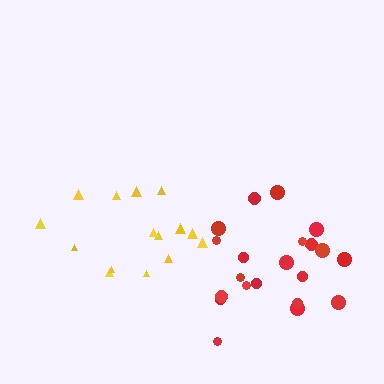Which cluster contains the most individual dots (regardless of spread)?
Red (21).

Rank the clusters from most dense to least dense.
red, yellow.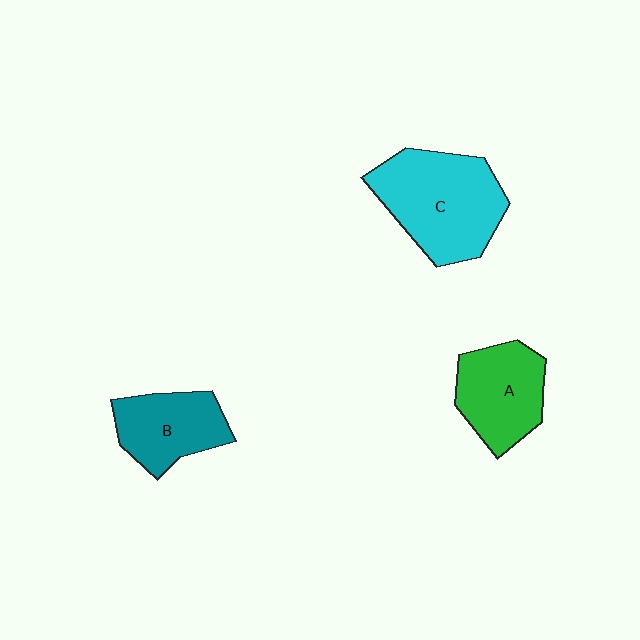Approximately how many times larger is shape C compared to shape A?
Approximately 1.4 times.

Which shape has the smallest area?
Shape B (teal).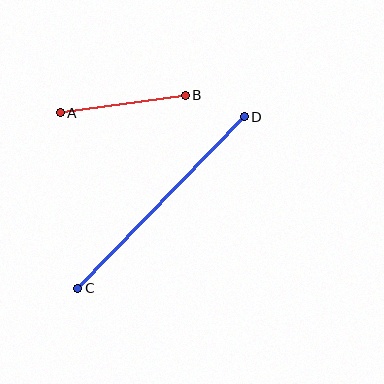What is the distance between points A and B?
The distance is approximately 126 pixels.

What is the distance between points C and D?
The distance is approximately 239 pixels.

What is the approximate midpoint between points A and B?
The midpoint is at approximately (123, 104) pixels.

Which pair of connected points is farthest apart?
Points C and D are farthest apart.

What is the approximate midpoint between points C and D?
The midpoint is at approximately (161, 203) pixels.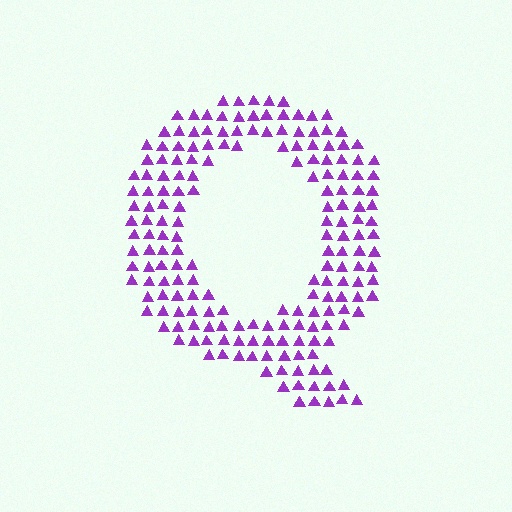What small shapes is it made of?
It is made of small triangles.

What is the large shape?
The large shape is the letter Q.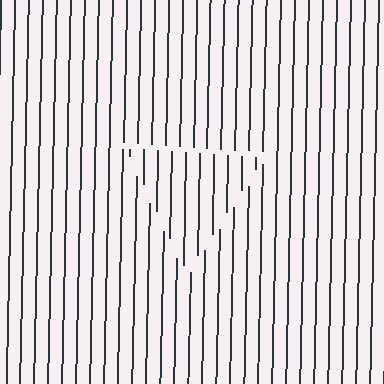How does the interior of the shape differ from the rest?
The interior of the shape contains the same grating, shifted by half a period — the contour is defined by the phase discontinuity where line-ends from the inner and outer gratings abut.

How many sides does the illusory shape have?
3 sides — the line-ends trace a triangle.